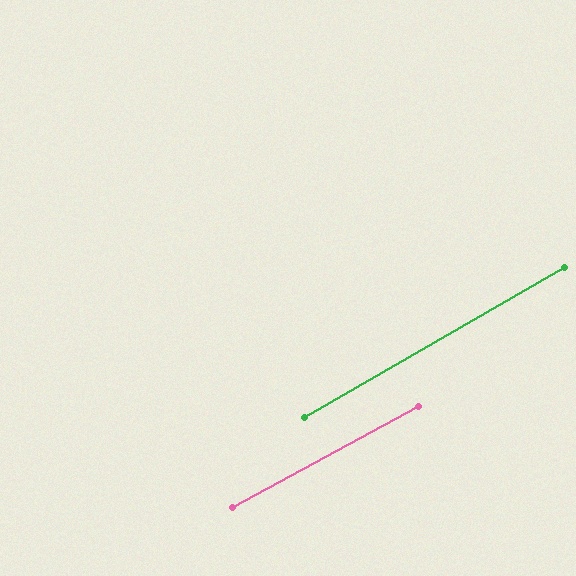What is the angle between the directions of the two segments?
Approximately 2 degrees.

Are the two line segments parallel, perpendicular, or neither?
Parallel — their directions differ by only 1.5°.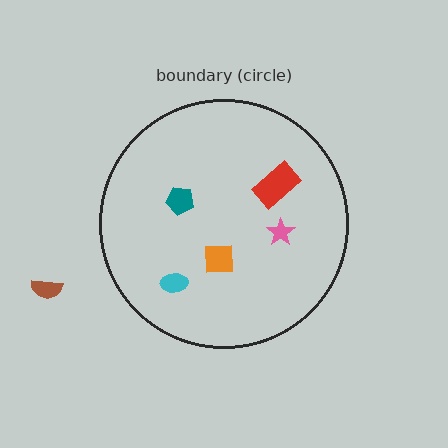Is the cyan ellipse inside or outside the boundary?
Inside.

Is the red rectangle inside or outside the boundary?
Inside.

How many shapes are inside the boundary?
5 inside, 1 outside.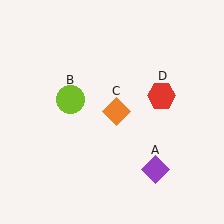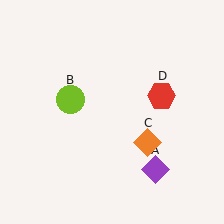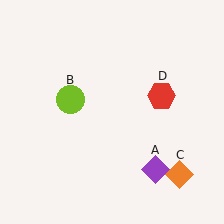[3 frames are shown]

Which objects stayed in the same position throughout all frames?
Purple diamond (object A) and lime circle (object B) and red hexagon (object D) remained stationary.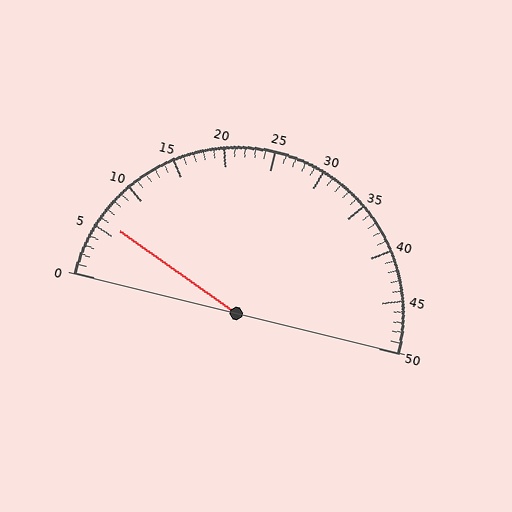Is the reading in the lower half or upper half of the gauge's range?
The reading is in the lower half of the range (0 to 50).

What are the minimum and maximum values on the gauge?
The gauge ranges from 0 to 50.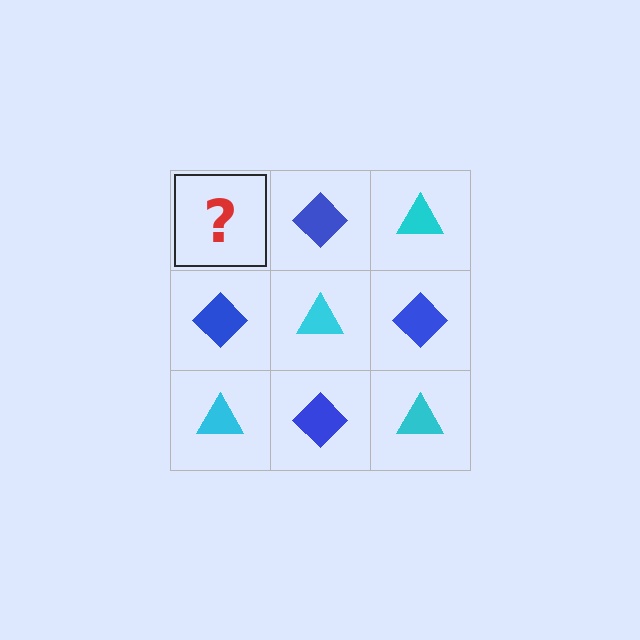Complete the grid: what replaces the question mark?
The question mark should be replaced with a cyan triangle.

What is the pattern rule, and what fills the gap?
The rule is that it alternates cyan triangle and blue diamond in a checkerboard pattern. The gap should be filled with a cyan triangle.